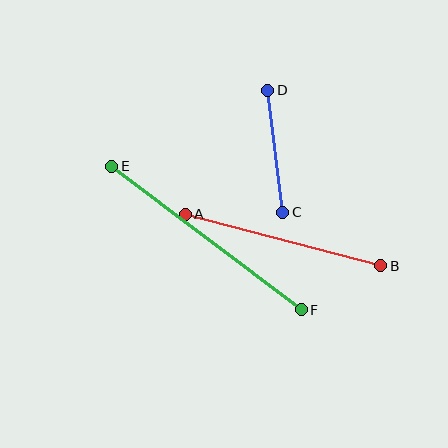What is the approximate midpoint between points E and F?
The midpoint is at approximately (206, 238) pixels.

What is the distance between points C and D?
The distance is approximately 123 pixels.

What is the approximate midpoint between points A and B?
The midpoint is at approximately (283, 240) pixels.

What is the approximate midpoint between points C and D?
The midpoint is at approximately (275, 151) pixels.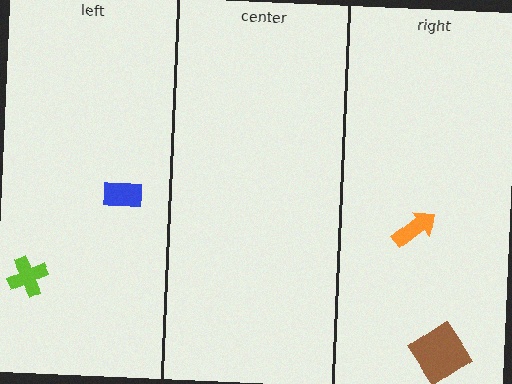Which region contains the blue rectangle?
The left region.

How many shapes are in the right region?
2.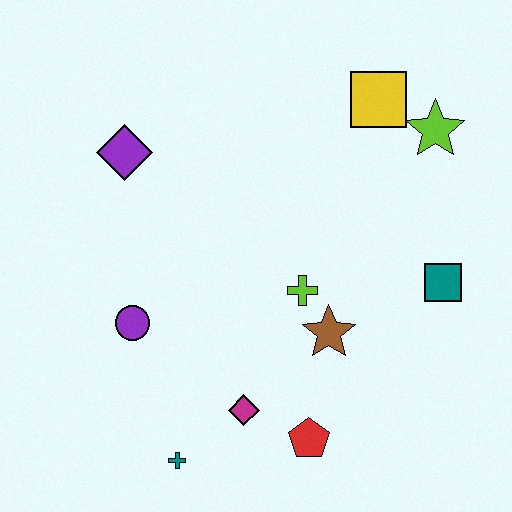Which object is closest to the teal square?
The brown star is closest to the teal square.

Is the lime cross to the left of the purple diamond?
No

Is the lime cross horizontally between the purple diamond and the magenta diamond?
No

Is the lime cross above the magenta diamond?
Yes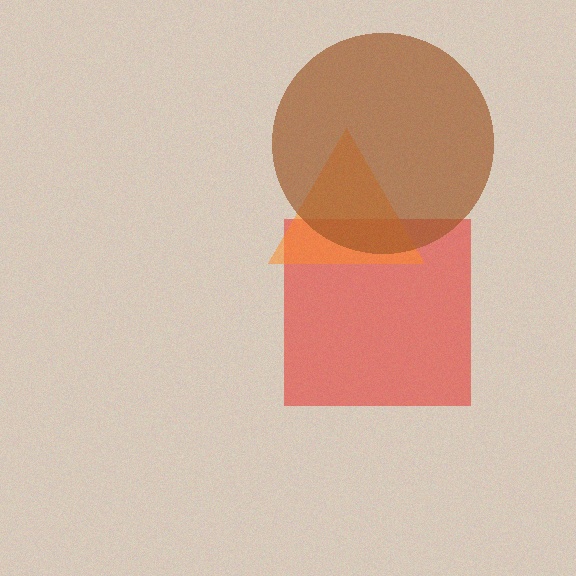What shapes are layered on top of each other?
The layered shapes are: a red square, an orange triangle, a brown circle.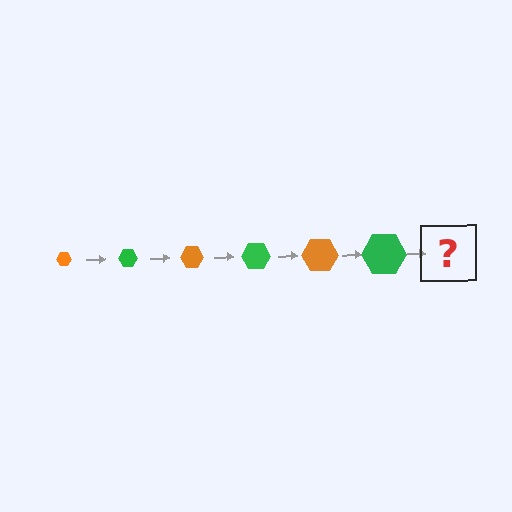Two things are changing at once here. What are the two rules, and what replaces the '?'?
The two rules are that the hexagon grows larger each step and the color cycles through orange and green. The '?' should be an orange hexagon, larger than the previous one.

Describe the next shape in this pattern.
It should be an orange hexagon, larger than the previous one.